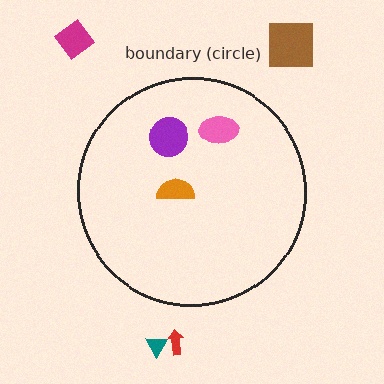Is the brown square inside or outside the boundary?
Outside.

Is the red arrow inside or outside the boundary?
Outside.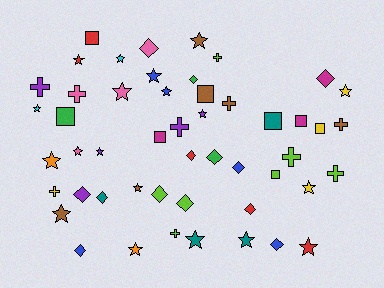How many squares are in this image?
There are 8 squares.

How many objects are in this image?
There are 50 objects.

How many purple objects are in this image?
There are 5 purple objects.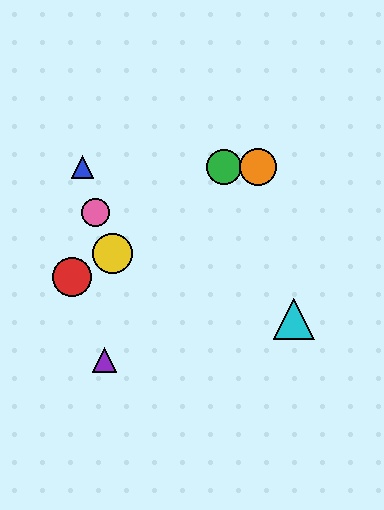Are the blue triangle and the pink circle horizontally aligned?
No, the blue triangle is at y≈167 and the pink circle is at y≈213.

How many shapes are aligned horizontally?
3 shapes (the blue triangle, the green circle, the orange circle) are aligned horizontally.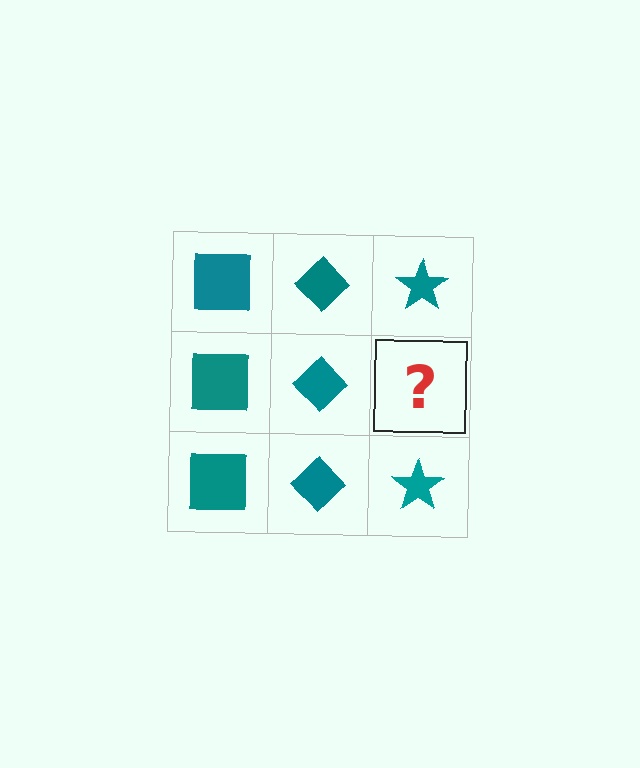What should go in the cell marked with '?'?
The missing cell should contain a teal star.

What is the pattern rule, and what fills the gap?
The rule is that each column has a consistent shape. The gap should be filled with a teal star.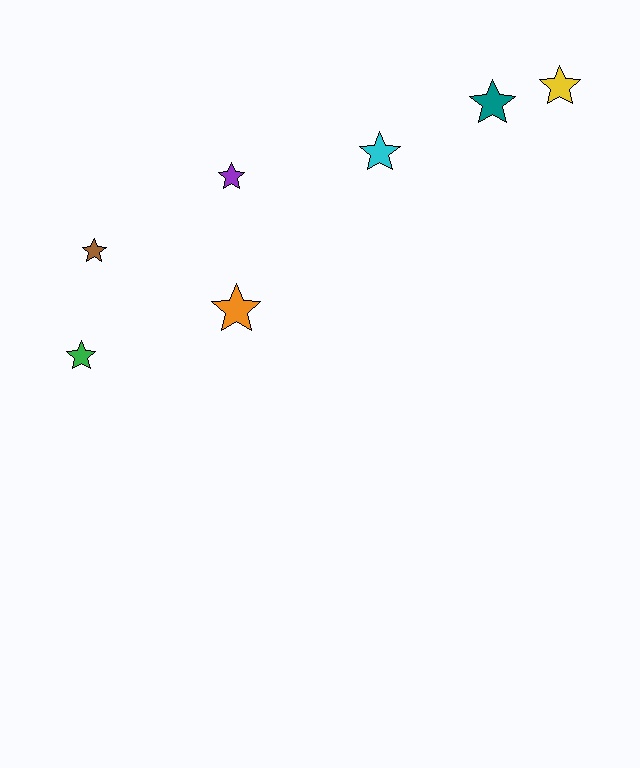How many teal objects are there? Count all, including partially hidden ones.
There is 1 teal object.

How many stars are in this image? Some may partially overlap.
There are 7 stars.